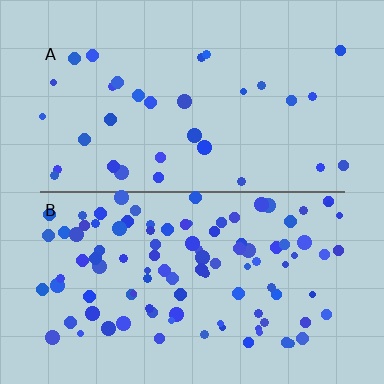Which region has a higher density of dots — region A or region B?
B (the bottom).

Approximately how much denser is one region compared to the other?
Approximately 3.2× — region B over region A.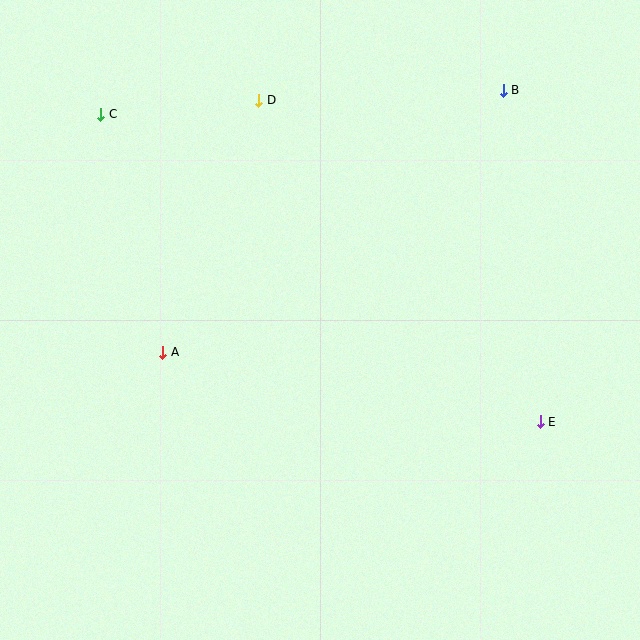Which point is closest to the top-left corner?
Point C is closest to the top-left corner.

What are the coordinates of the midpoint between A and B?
The midpoint between A and B is at (333, 221).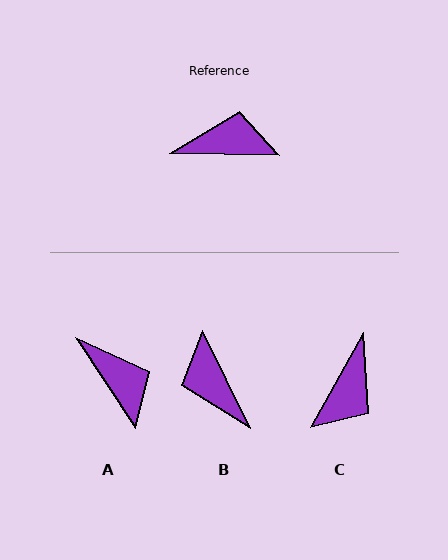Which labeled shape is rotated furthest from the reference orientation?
C, about 118 degrees away.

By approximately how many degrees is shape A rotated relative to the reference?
Approximately 55 degrees clockwise.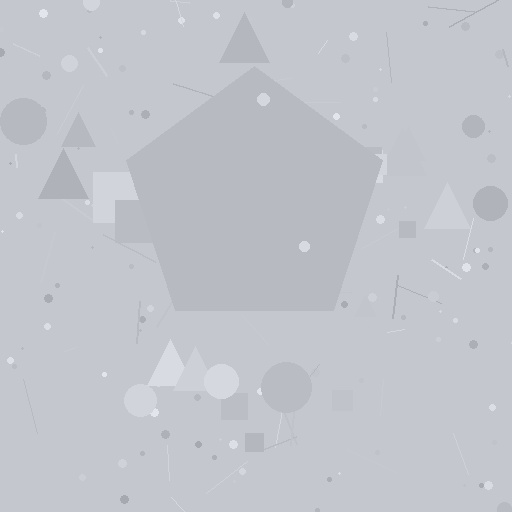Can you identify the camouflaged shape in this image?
The camouflaged shape is a pentagon.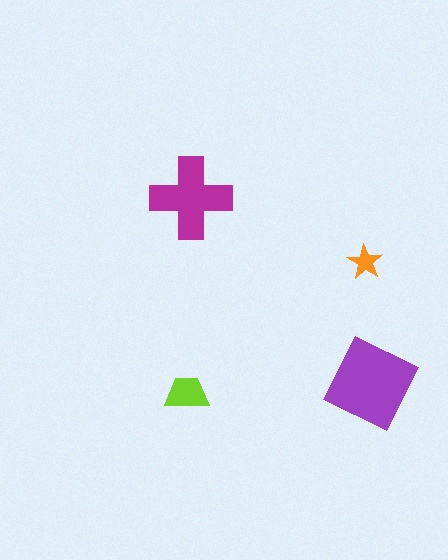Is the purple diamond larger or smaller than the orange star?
Larger.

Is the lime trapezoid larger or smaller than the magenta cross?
Smaller.